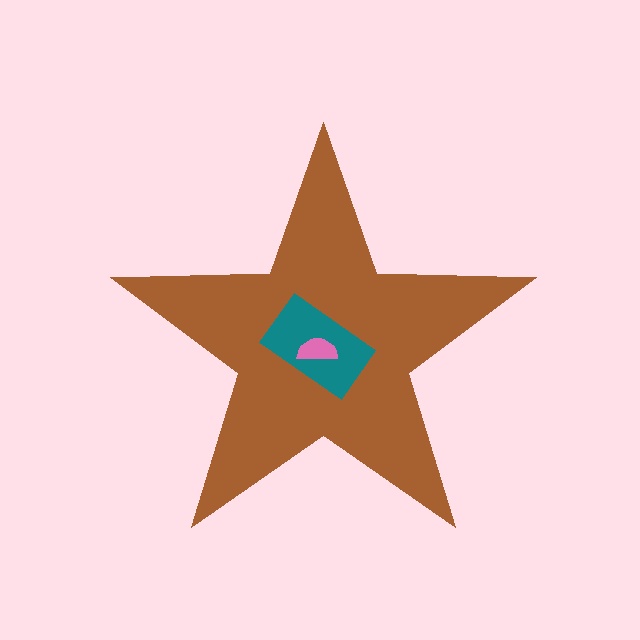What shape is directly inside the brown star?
The teal rectangle.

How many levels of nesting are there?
3.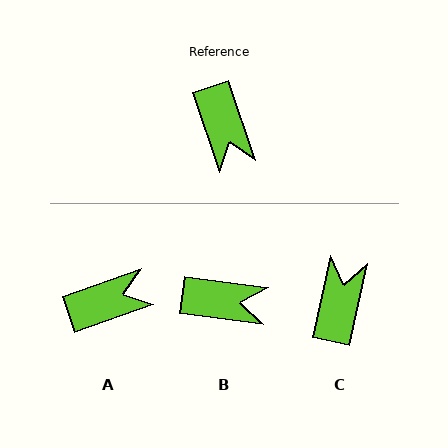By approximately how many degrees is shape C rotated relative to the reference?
Approximately 150 degrees counter-clockwise.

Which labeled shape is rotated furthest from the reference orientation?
C, about 150 degrees away.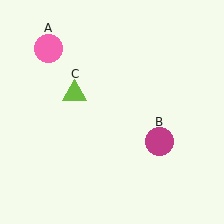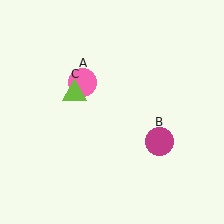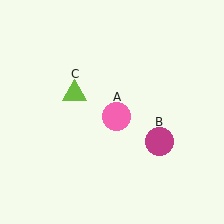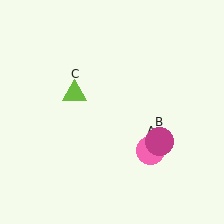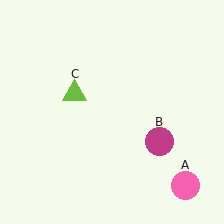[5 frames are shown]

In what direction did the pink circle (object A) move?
The pink circle (object A) moved down and to the right.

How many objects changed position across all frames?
1 object changed position: pink circle (object A).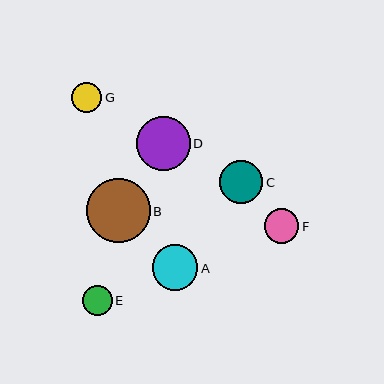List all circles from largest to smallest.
From largest to smallest: B, D, A, C, F, E, G.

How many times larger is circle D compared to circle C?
Circle D is approximately 1.3 times the size of circle C.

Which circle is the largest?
Circle B is the largest with a size of approximately 64 pixels.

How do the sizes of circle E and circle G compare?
Circle E and circle G are approximately the same size.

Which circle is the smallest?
Circle G is the smallest with a size of approximately 30 pixels.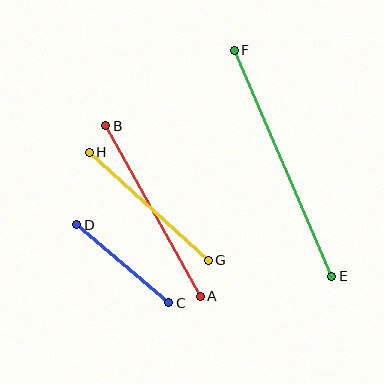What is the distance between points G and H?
The distance is approximately 161 pixels.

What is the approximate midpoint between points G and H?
The midpoint is at approximately (149, 206) pixels.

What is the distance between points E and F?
The distance is approximately 246 pixels.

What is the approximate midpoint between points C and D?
The midpoint is at approximately (123, 264) pixels.